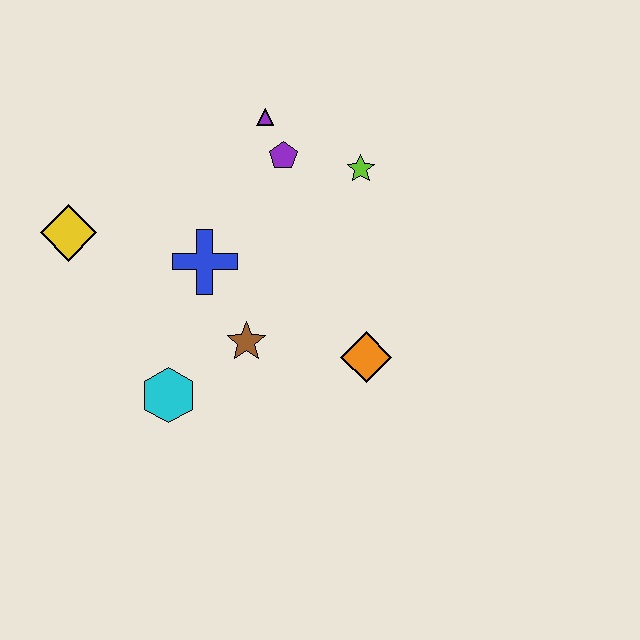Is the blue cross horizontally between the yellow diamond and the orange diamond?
Yes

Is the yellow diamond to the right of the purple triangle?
No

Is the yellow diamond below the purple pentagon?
Yes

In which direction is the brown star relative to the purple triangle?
The brown star is below the purple triangle.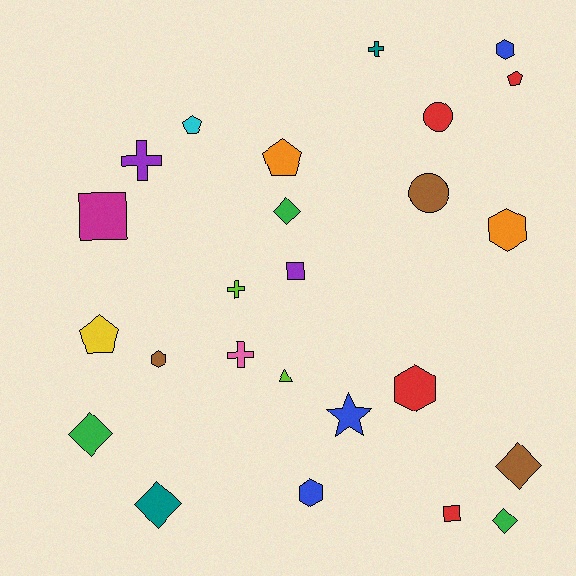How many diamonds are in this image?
There are 5 diamonds.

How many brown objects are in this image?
There are 3 brown objects.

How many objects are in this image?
There are 25 objects.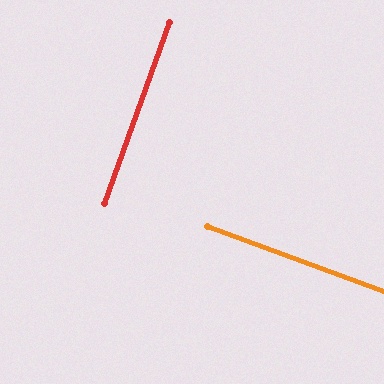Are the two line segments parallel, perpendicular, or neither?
Perpendicular — they meet at approximately 89°.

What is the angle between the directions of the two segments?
Approximately 89 degrees.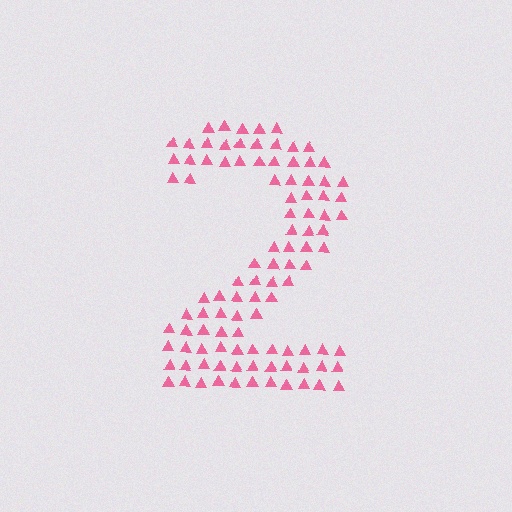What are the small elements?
The small elements are triangles.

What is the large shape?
The large shape is the digit 2.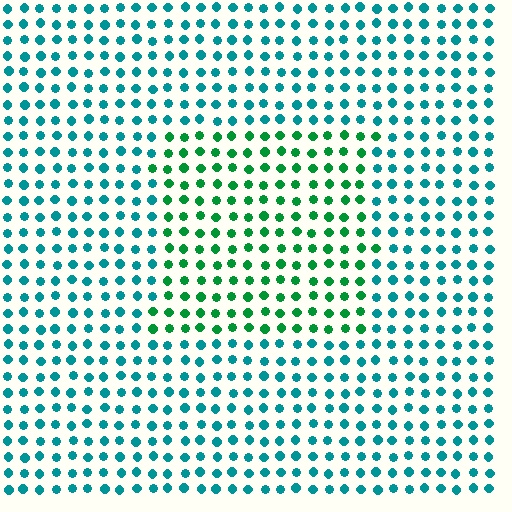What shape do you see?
I see a rectangle.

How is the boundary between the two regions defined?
The boundary is defined purely by a slight shift in hue (about 40 degrees). Spacing, size, and orientation are identical on both sides.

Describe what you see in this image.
The image is filled with small teal elements in a uniform arrangement. A rectangle-shaped region is visible where the elements are tinted to a slightly different hue, forming a subtle color boundary.